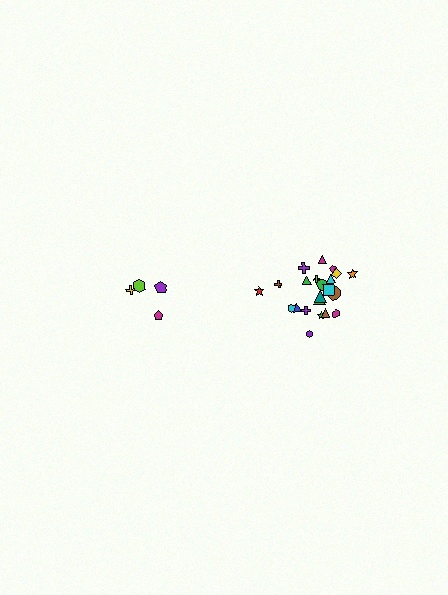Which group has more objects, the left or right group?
The right group.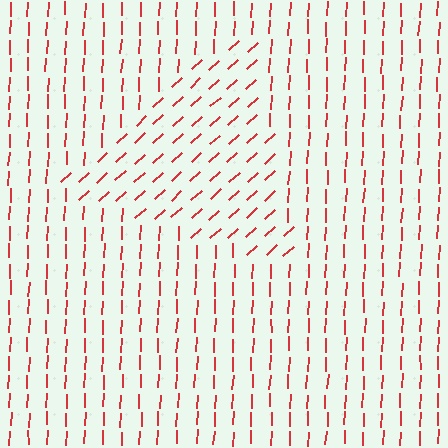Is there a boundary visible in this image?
Yes, there is a texture boundary formed by a change in line orientation.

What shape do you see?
I see a triangle.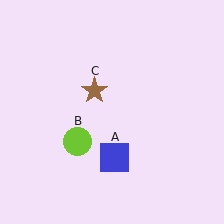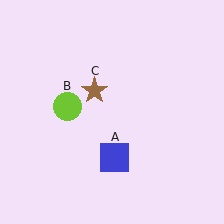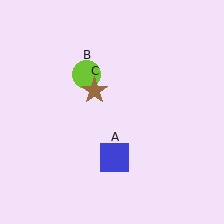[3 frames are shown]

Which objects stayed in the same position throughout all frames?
Blue square (object A) and brown star (object C) remained stationary.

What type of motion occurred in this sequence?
The lime circle (object B) rotated clockwise around the center of the scene.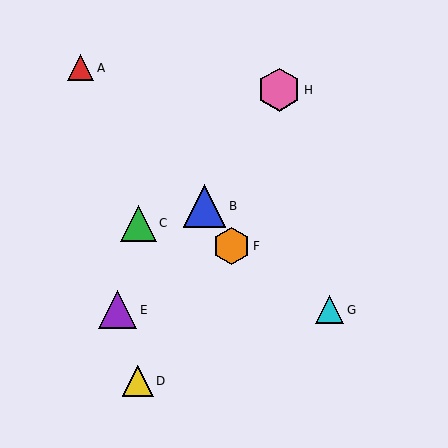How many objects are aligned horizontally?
2 objects (E, G) are aligned horizontally.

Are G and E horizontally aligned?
Yes, both are at y≈310.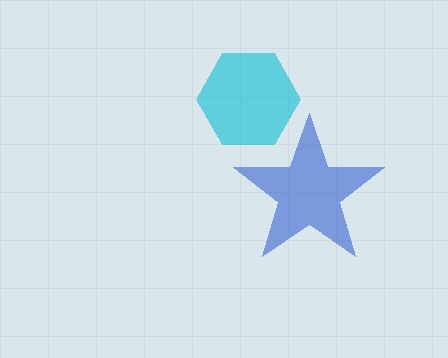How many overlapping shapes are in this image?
There are 2 overlapping shapes in the image.